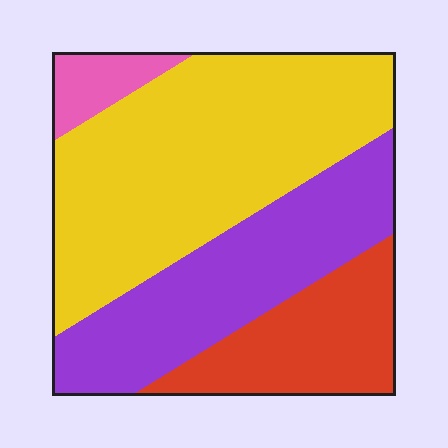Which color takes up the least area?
Pink, at roughly 5%.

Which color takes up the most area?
Yellow, at roughly 45%.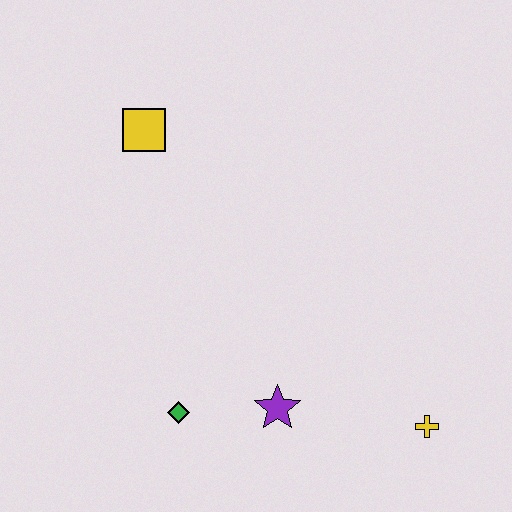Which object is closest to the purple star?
The green diamond is closest to the purple star.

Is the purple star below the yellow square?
Yes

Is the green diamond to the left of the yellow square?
No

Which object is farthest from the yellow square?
The yellow cross is farthest from the yellow square.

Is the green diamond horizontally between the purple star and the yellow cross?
No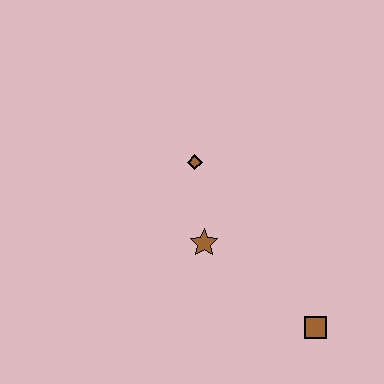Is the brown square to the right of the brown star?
Yes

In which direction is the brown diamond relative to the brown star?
The brown diamond is above the brown star.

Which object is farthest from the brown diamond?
The brown square is farthest from the brown diamond.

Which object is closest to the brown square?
The brown star is closest to the brown square.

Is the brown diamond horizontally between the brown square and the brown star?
No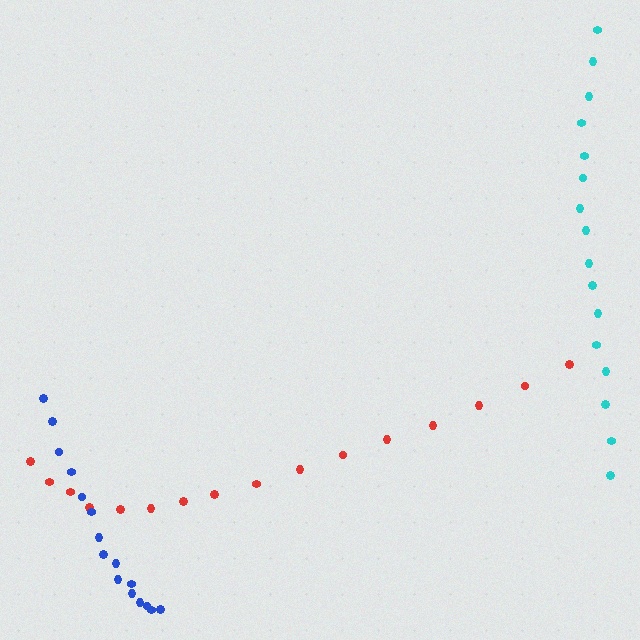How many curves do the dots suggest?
There are 3 distinct paths.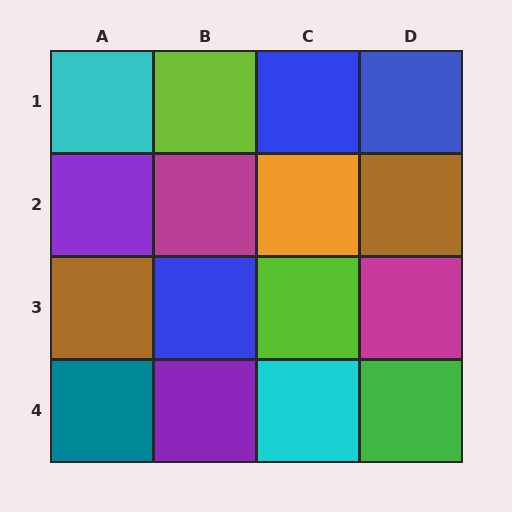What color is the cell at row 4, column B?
Purple.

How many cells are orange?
1 cell is orange.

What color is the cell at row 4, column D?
Green.